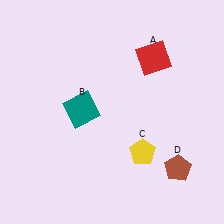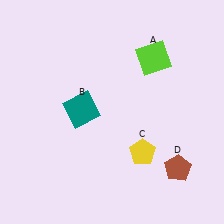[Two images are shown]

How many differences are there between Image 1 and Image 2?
There is 1 difference between the two images.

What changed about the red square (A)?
In Image 1, A is red. In Image 2, it changed to lime.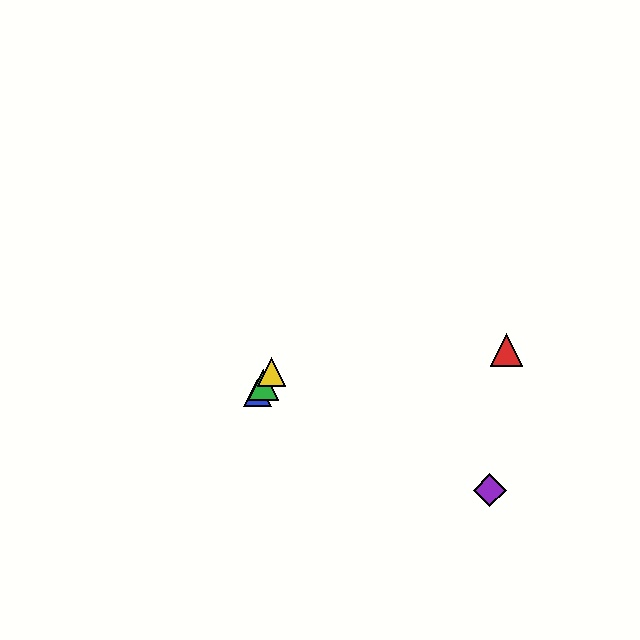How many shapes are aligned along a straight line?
3 shapes (the blue triangle, the green triangle, the yellow triangle) are aligned along a straight line.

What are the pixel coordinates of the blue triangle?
The blue triangle is at (258, 393).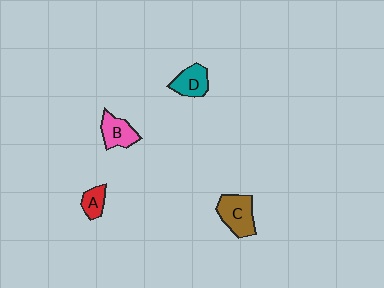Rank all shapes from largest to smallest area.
From largest to smallest: C (brown), B (pink), D (teal), A (red).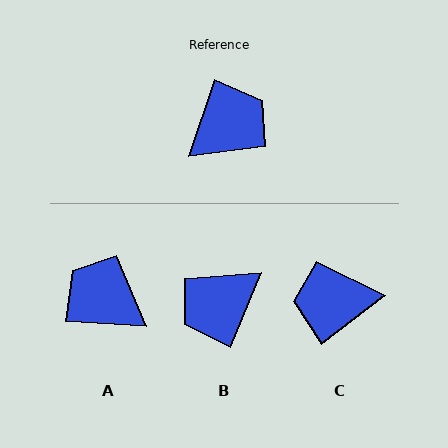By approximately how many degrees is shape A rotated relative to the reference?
Approximately 105 degrees counter-clockwise.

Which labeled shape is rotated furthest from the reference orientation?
B, about 177 degrees away.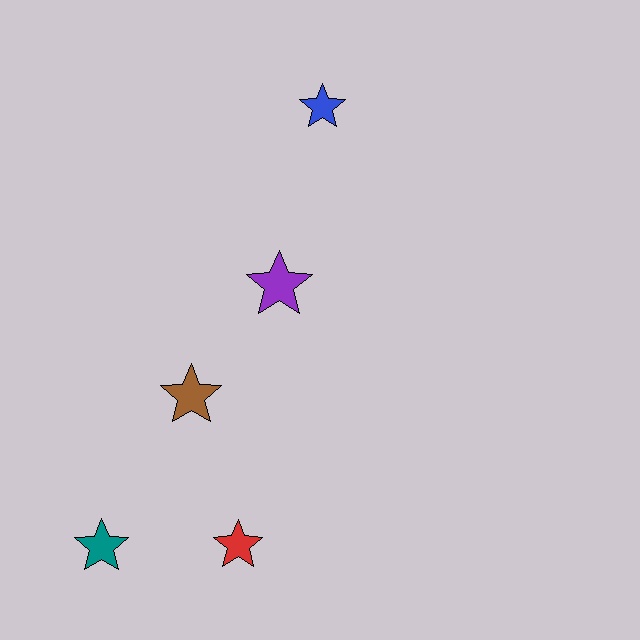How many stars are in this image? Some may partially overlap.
There are 5 stars.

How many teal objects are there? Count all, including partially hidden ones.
There is 1 teal object.